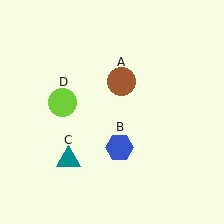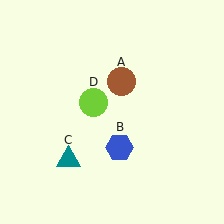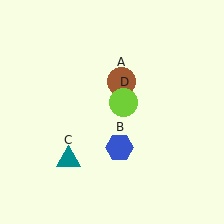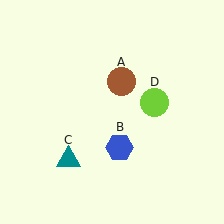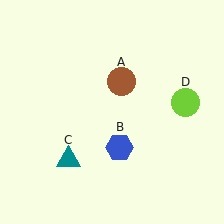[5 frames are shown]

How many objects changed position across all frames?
1 object changed position: lime circle (object D).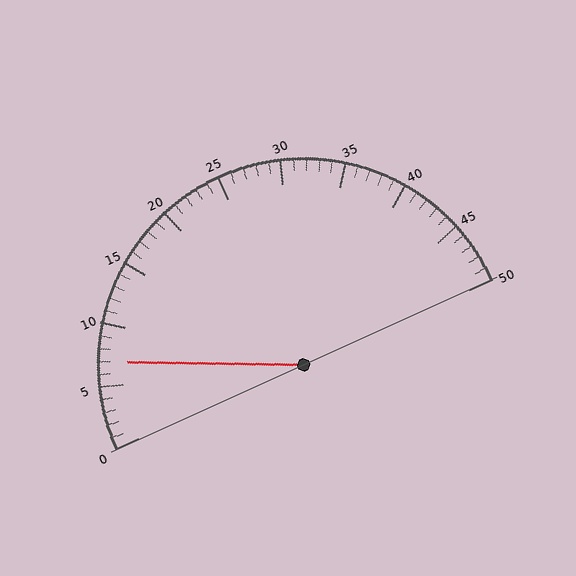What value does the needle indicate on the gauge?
The needle indicates approximately 7.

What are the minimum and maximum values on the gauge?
The gauge ranges from 0 to 50.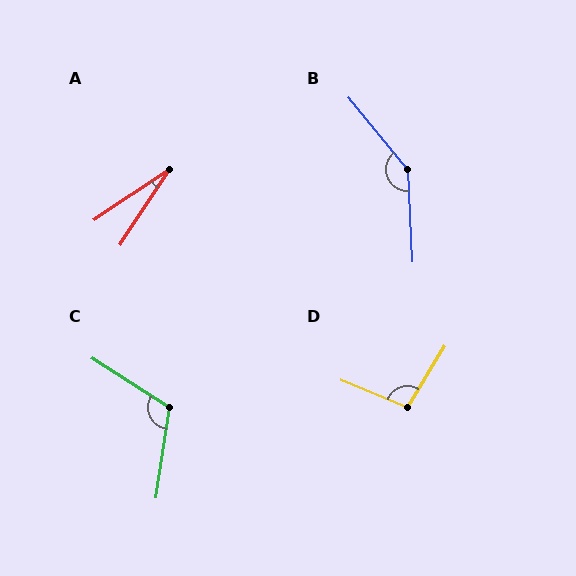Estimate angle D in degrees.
Approximately 100 degrees.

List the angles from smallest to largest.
A (23°), D (100°), C (114°), B (144°).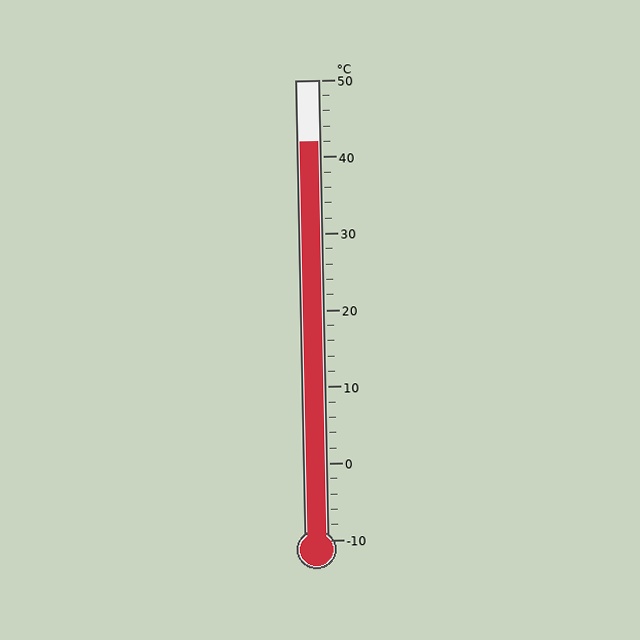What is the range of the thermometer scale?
The thermometer scale ranges from -10°C to 50°C.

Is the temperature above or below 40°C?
The temperature is above 40°C.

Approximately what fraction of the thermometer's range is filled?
The thermometer is filled to approximately 85% of its range.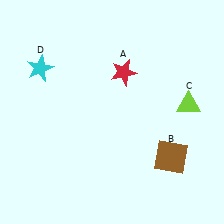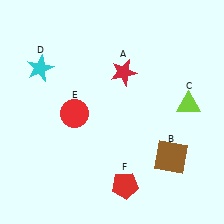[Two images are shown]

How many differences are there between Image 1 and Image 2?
There are 2 differences between the two images.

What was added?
A red circle (E), a red pentagon (F) were added in Image 2.